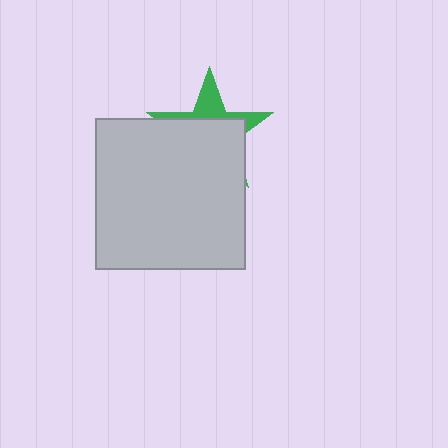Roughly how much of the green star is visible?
A small part of it is visible (roughly 31%).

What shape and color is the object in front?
The object in front is a light gray square.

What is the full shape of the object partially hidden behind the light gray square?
The partially hidden object is a green star.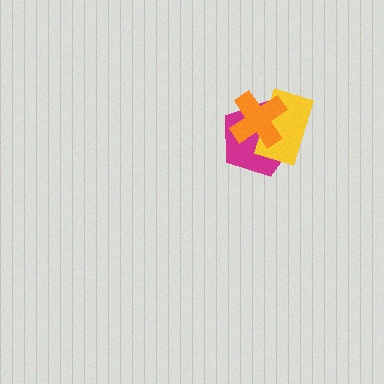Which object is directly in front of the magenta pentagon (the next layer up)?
The yellow rectangle is directly in front of the magenta pentagon.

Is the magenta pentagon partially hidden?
Yes, it is partially covered by another shape.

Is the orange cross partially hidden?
No, no other shape covers it.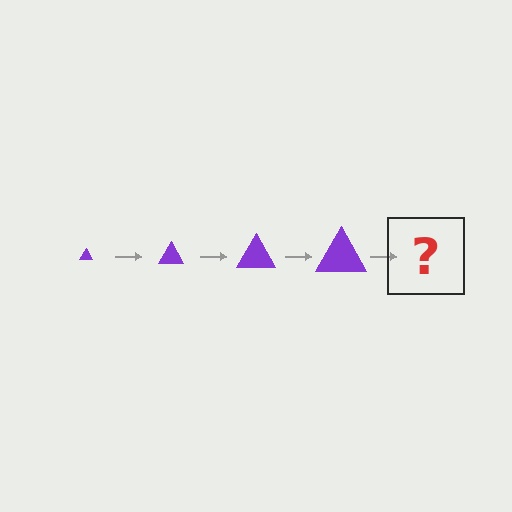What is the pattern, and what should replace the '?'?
The pattern is that the triangle gets progressively larger each step. The '?' should be a purple triangle, larger than the previous one.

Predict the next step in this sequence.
The next step is a purple triangle, larger than the previous one.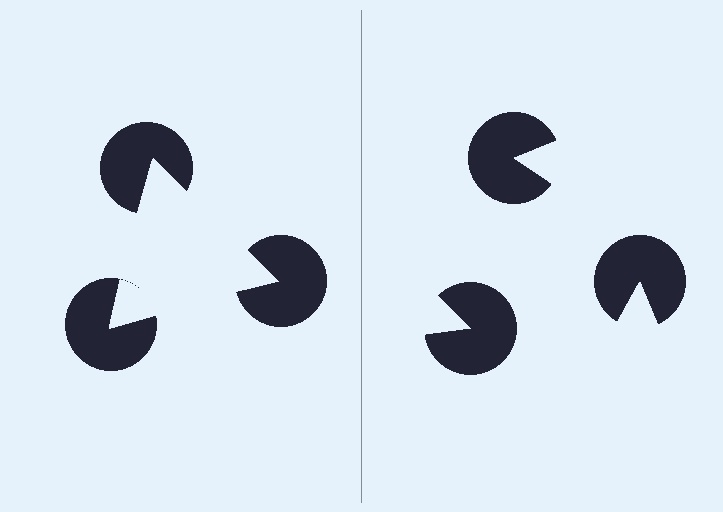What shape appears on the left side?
An illusory triangle.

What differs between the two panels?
The pac-man discs are positioned identically on both sides; only the wedge orientations differ. On the left they align to a triangle; on the right they are misaligned.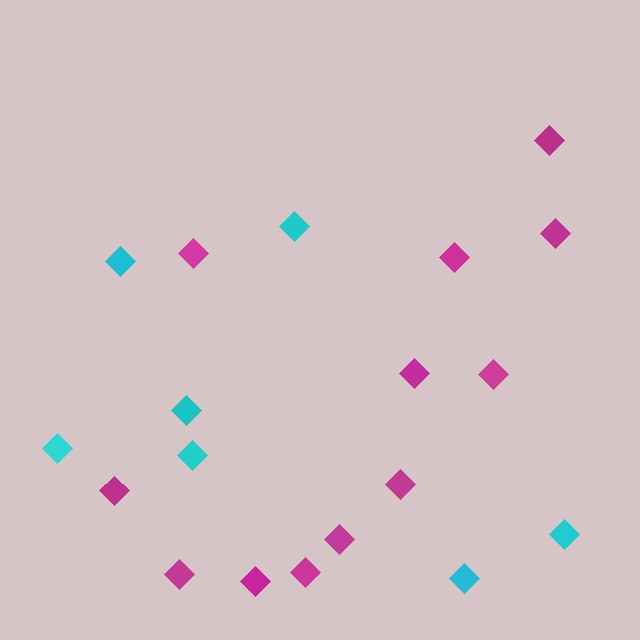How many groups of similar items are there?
There are 2 groups: one group of magenta diamonds (12) and one group of cyan diamonds (7).